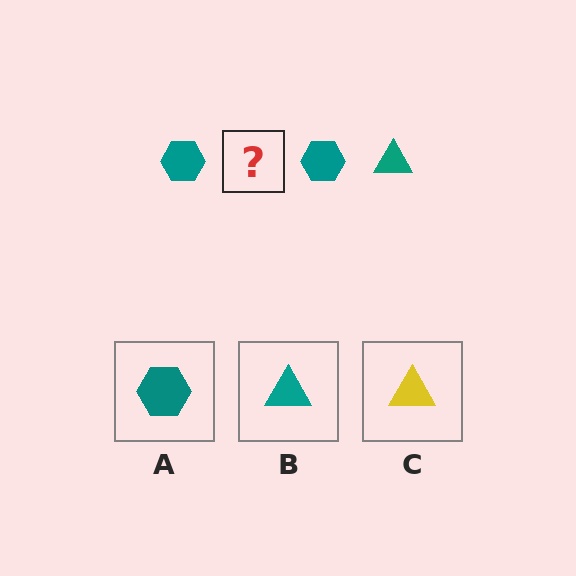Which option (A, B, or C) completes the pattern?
B.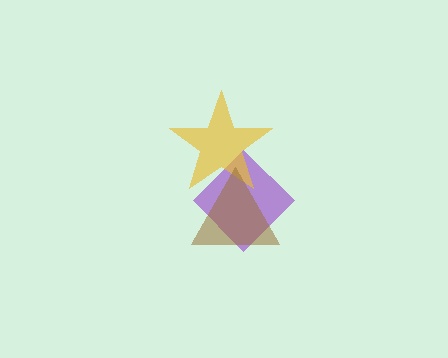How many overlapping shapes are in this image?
There are 3 overlapping shapes in the image.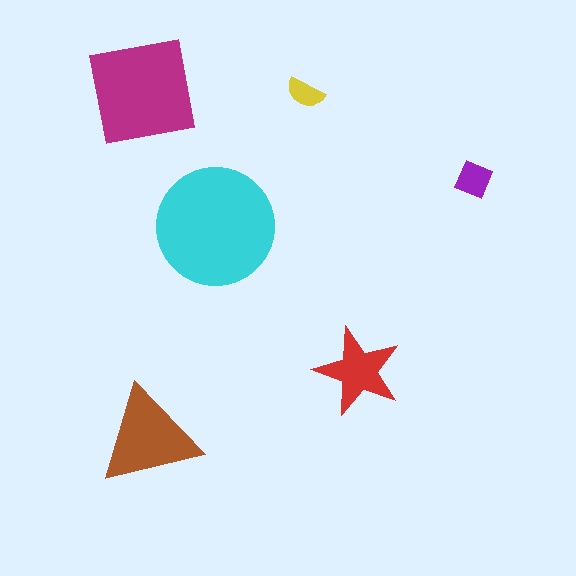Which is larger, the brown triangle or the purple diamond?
The brown triangle.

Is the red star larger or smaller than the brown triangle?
Smaller.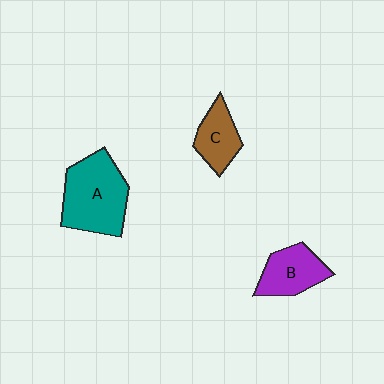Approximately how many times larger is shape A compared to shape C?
Approximately 1.9 times.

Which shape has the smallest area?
Shape C (brown).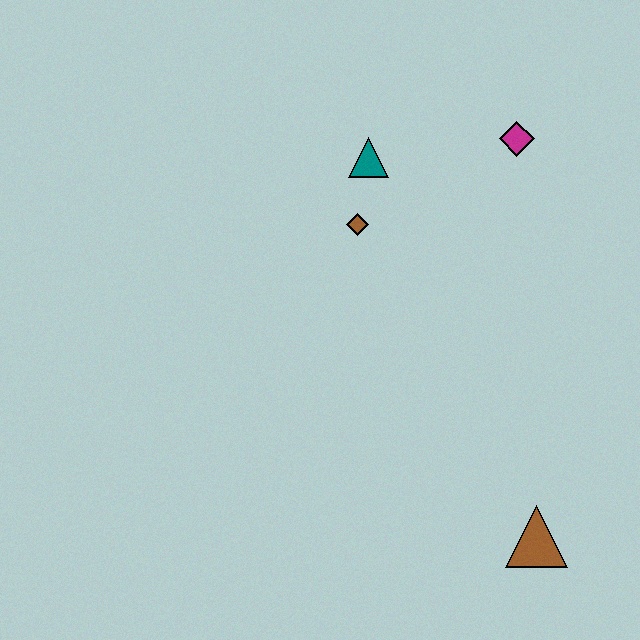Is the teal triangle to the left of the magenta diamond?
Yes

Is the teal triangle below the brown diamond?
No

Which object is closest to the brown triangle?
The brown diamond is closest to the brown triangle.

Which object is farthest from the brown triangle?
The teal triangle is farthest from the brown triangle.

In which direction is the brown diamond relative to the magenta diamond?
The brown diamond is to the left of the magenta diamond.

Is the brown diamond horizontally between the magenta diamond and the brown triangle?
No